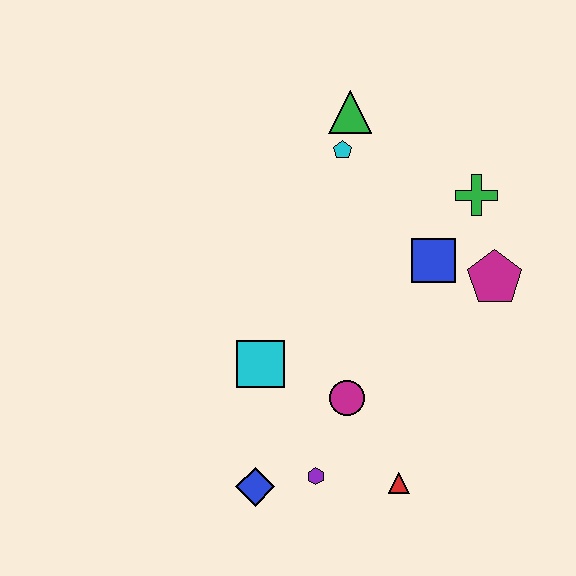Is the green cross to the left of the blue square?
No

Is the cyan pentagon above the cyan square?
Yes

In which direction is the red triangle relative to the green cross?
The red triangle is below the green cross.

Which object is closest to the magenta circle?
The purple hexagon is closest to the magenta circle.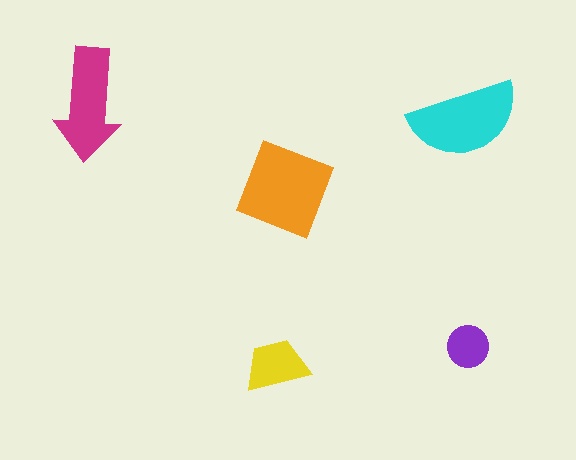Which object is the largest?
The orange diamond.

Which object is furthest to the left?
The magenta arrow is leftmost.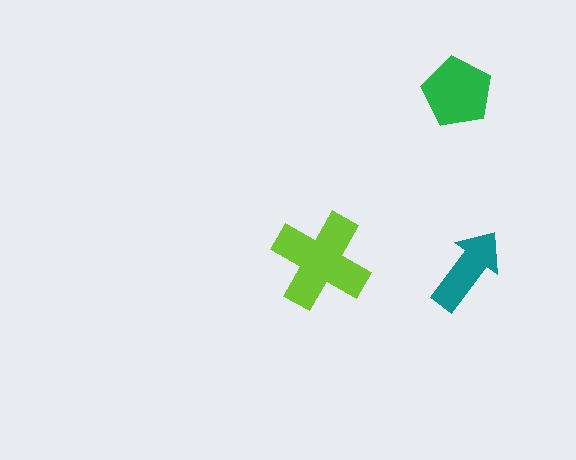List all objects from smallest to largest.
The teal arrow, the green pentagon, the lime cross.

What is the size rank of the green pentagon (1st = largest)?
2nd.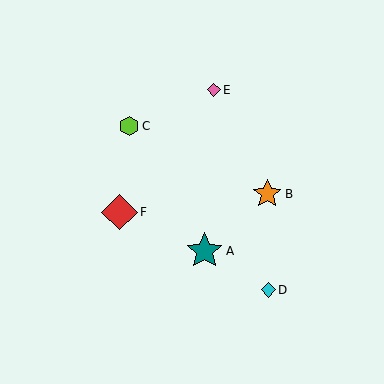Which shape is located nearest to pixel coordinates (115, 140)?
The lime hexagon (labeled C) at (129, 126) is nearest to that location.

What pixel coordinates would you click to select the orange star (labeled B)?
Click at (267, 194) to select the orange star B.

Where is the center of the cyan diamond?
The center of the cyan diamond is at (268, 290).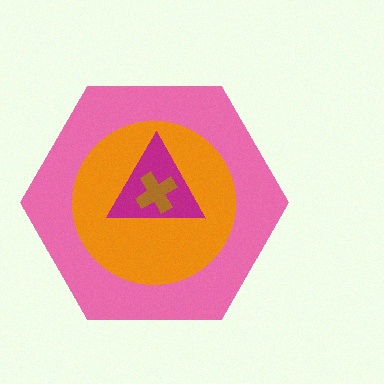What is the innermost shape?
The brown cross.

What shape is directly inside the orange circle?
The magenta triangle.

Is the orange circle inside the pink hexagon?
Yes.